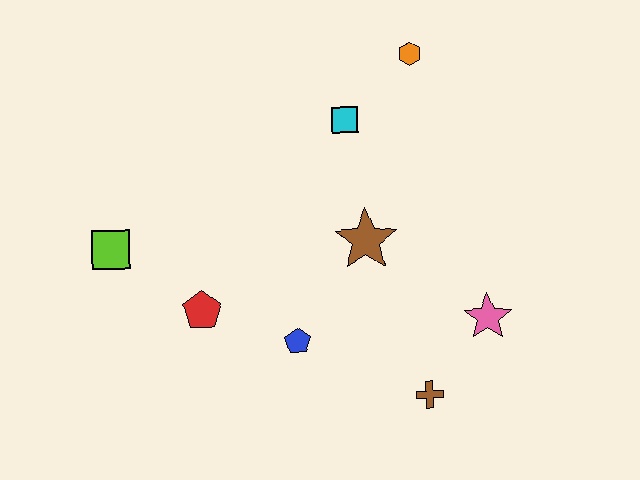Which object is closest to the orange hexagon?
The cyan square is closest to the orange hexagon.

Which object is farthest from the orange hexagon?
The lime square is farthest from the orange hexagon.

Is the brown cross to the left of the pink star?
Yes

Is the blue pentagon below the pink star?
Yes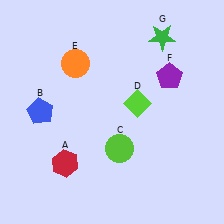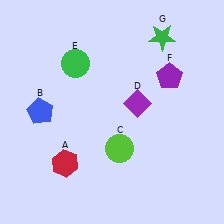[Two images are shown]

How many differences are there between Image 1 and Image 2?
There are 2 differences between the two images.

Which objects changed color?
D changed from lime to purple. E changed from orange to green.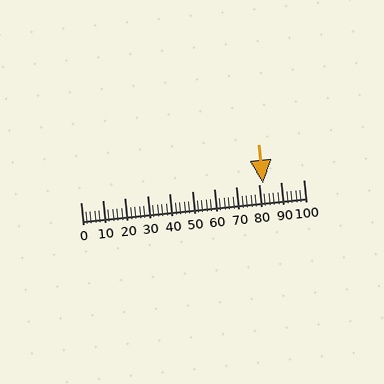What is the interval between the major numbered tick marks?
The major tick marks are spaced 10 units apart.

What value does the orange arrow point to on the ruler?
The orange arrow points to approximately 82.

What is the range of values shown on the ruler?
The ruler shows values from 0 to 100.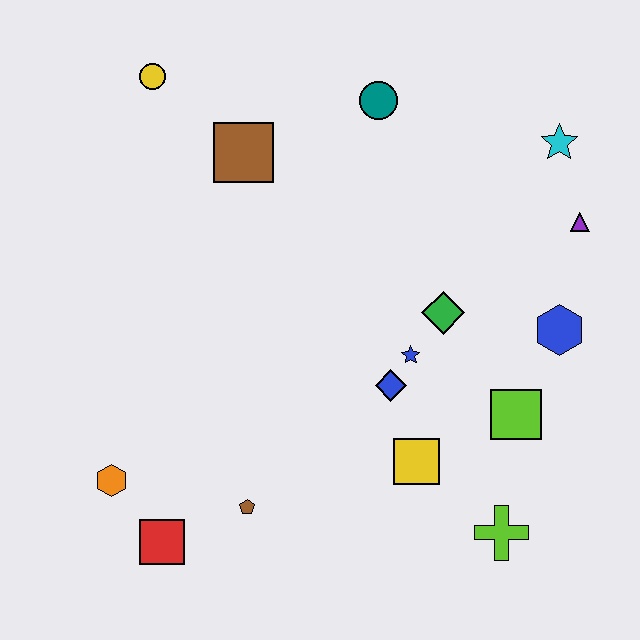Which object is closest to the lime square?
The blue hexagon is closest to the lime square.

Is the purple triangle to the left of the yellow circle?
No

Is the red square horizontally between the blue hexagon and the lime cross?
No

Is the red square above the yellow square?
No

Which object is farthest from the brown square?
The lime cross is farthest from the brown square.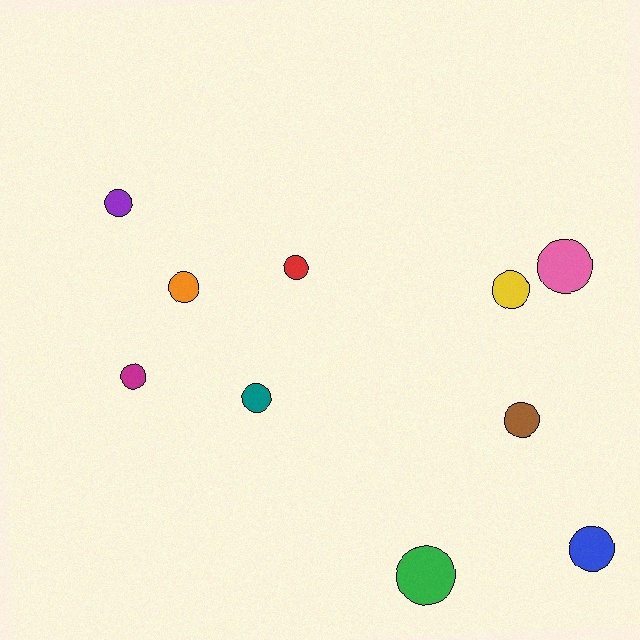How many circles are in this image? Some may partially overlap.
There are 10 circles.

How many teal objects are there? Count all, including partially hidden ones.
There is 1 teal object.